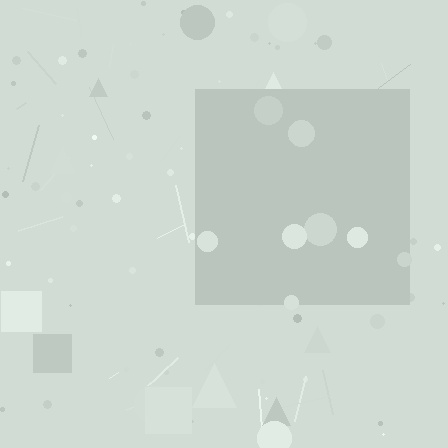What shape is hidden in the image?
A square is hidden in the image.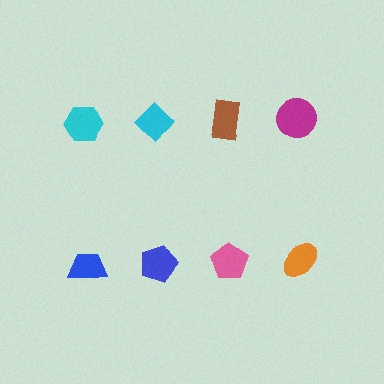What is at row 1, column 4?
A magenta circle.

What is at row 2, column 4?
An orange ellipse.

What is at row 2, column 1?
A blue trapezoid.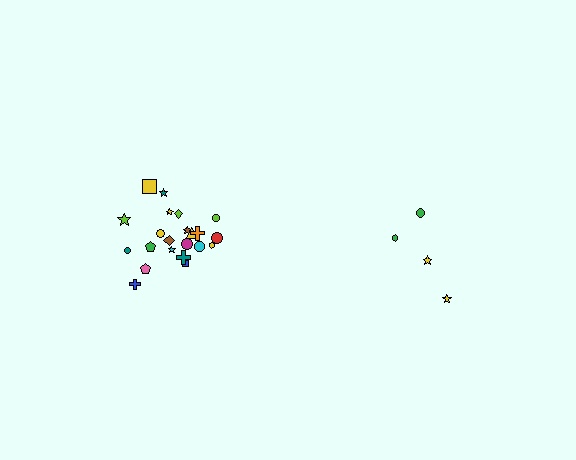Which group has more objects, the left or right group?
The left group.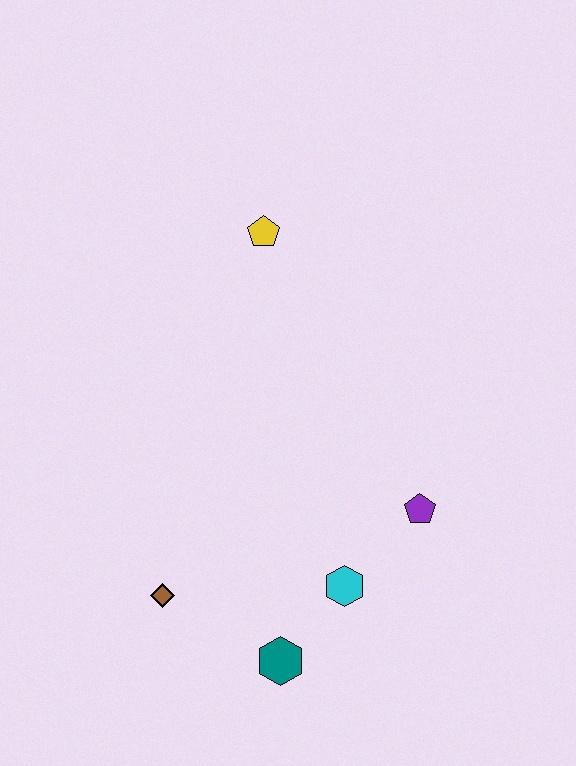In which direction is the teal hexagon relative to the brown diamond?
The teal hexagon is to the right of the brown diamond.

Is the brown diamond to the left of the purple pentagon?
Yes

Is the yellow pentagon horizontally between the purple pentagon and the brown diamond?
Yes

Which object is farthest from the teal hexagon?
The yellow pentagon is farthest from the teal hexagon.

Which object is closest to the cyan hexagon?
The teal hexagon is closest to the cyan hexagon.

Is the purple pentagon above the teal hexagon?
Yes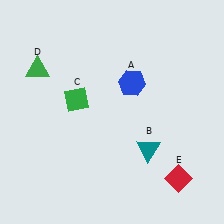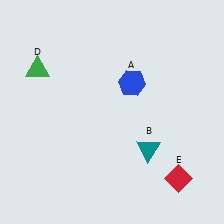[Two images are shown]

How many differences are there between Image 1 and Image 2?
There is 1 difference between the two images.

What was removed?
The green diamond (C) was removed in Image 2.